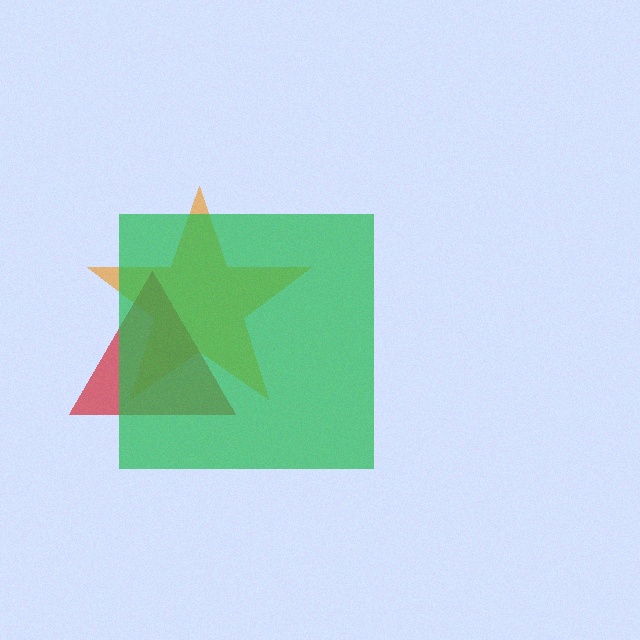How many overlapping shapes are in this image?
There are 3 overlapping shapes in the image.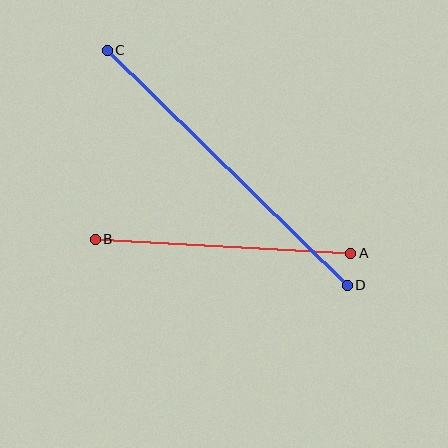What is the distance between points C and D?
The distance is approximately 336 pixels.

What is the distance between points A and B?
The distance is approximately 256 pixels.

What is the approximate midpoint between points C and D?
The midpoint is at approximately (227, 168) pixels.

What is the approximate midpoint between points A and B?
The midpoint is at approximately (223, 246) pixels.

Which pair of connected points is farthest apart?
Points C and D are farthest apart.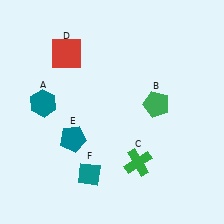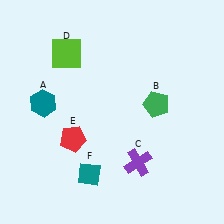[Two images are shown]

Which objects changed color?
C changed from green to purple. D changed from red to lime. E changed from teal to red.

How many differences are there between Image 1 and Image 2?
There are 3 differences between the two images.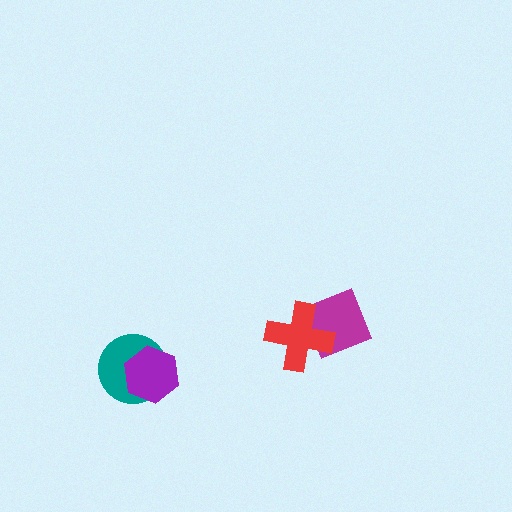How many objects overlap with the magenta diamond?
1 object overlaps with the magenta diamond.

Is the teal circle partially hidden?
Yes, it is partially covered by another shape.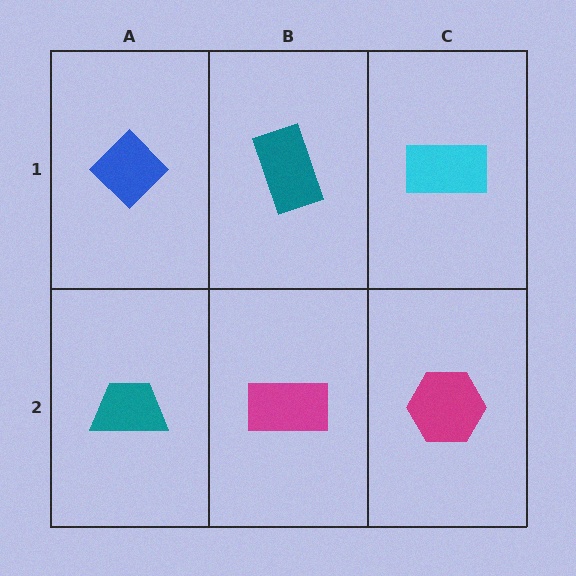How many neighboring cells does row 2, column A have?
2.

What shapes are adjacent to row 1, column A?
A teal trapezoid (row 2, column A), a teal rectangle (row 1, column B).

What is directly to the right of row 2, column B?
A magenta hexagon.